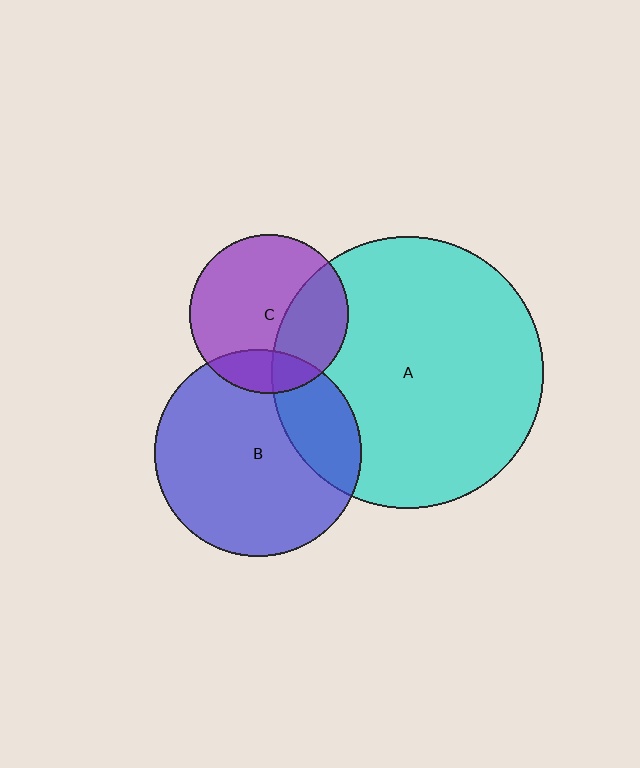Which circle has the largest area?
Circle A (cyan).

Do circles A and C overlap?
Yes.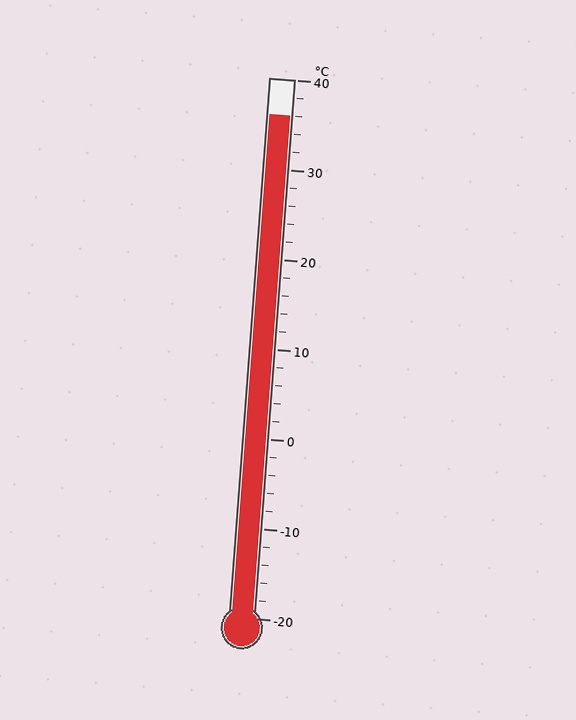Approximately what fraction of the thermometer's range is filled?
The thermometer is filled to approximately 95% of its range.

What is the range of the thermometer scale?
The thermometer scale ranges from -20°C to 40°C.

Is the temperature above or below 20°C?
The temperature is above 20°C.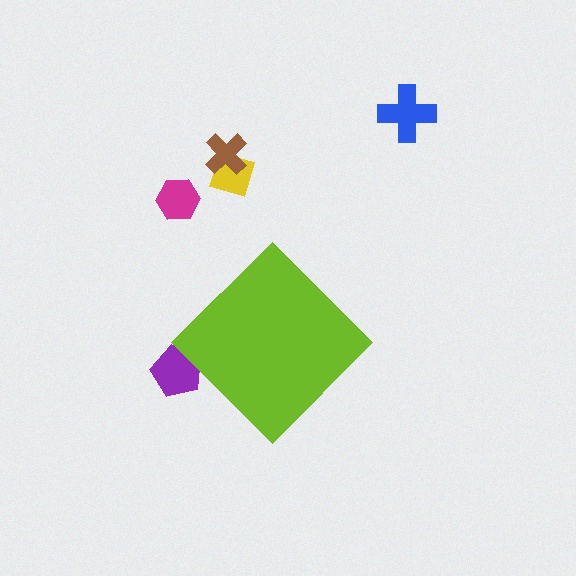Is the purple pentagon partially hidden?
Yes, the purple pentagon is partially hidden behind the lime diamond.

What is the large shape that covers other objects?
A lime diamond.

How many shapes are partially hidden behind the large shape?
1 shape is partially hidden.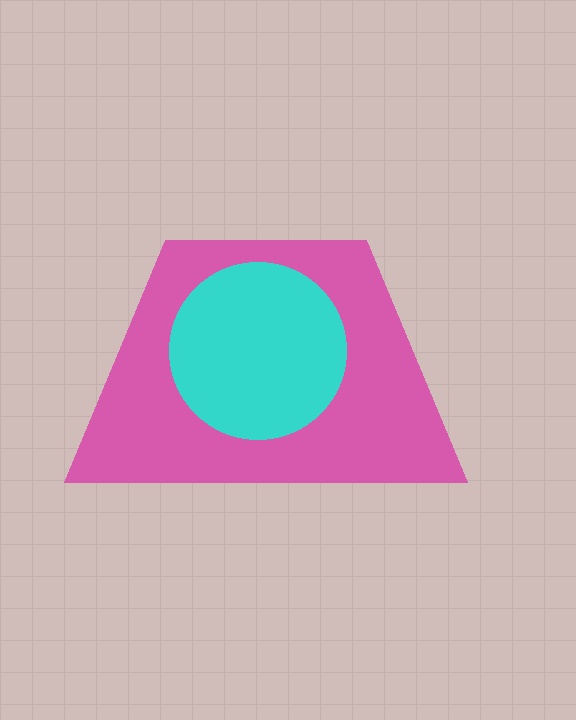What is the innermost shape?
The cyan circle.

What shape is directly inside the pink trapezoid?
The cyan circle.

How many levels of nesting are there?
2.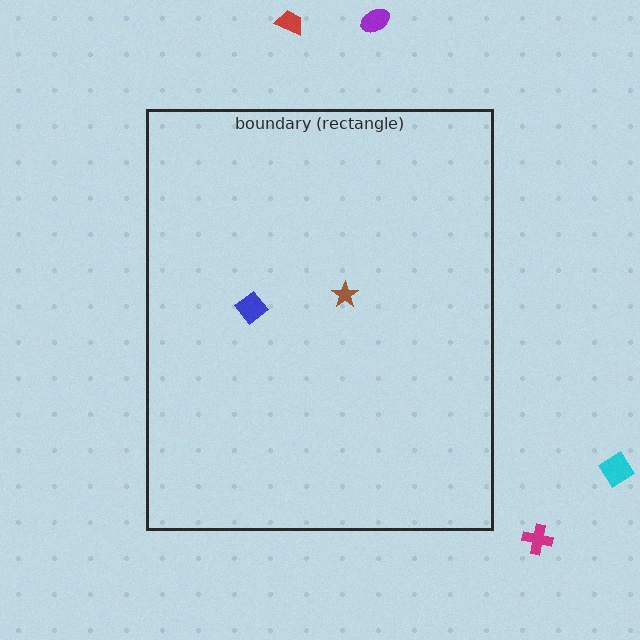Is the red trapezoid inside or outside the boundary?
Outside.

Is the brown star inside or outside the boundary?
Inside.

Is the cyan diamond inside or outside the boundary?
Outside.